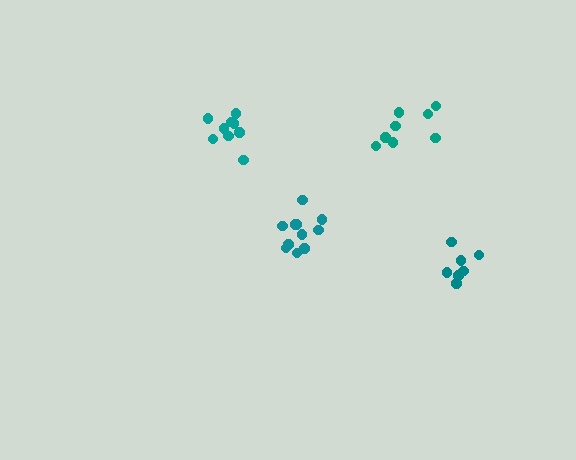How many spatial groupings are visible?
There are 4 spatial groupings.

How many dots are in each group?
Group 1: 7 dots, Group 2: 11 dots, Group 3: 8 dots, Group 4: 9 dots (35 total).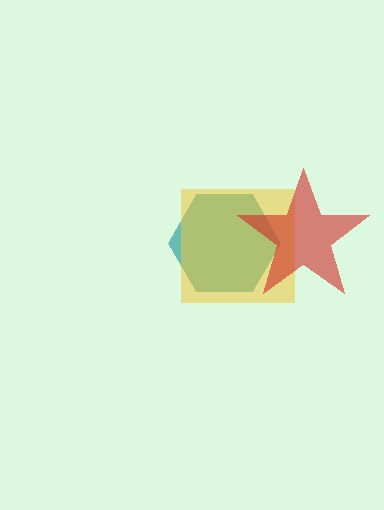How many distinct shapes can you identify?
There are 3 distinct shapes: a teal hexagon, a yellow square, a red star.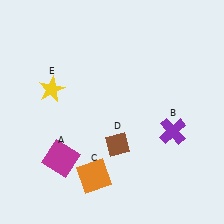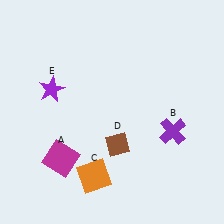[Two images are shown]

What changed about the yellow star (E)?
In Image 1, E is yellow. In Image 2, it changed to purple.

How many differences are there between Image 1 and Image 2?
There is 1 difference between the two images.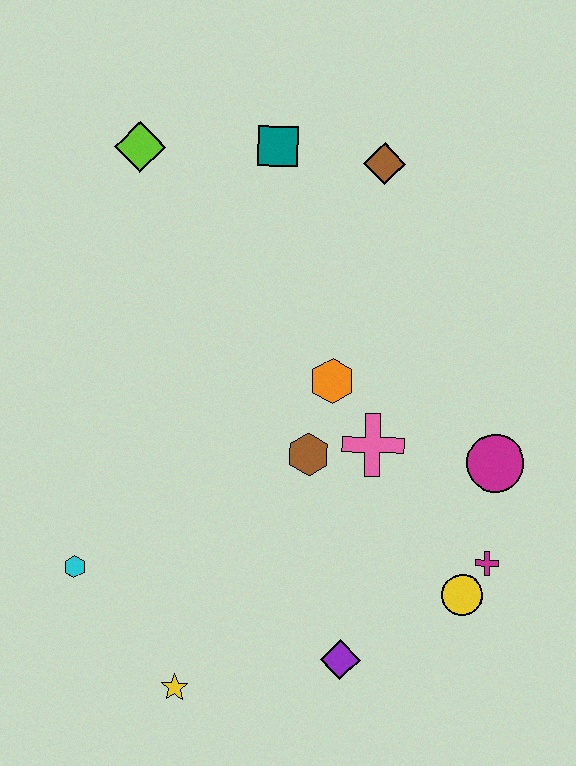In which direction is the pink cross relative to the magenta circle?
The pink cross is to the left of the magenta circle.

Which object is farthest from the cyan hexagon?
The brown diamond is farthest from the cyan hexagon.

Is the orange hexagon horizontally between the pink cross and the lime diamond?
Yes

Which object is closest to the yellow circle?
The magenta cross is closest to the yellow circle.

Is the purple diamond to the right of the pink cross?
No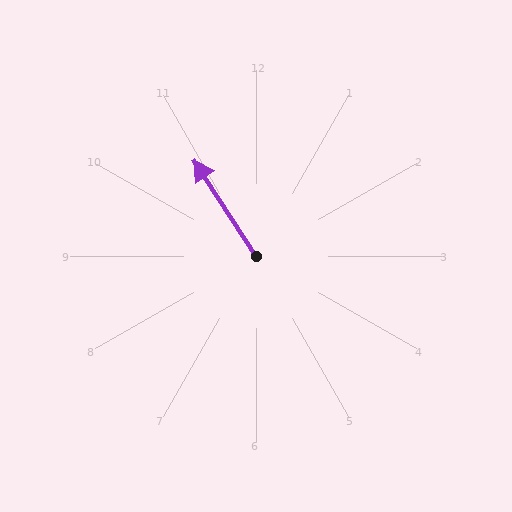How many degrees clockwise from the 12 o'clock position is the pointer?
Approximately 327 degrees.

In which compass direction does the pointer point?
Northwest.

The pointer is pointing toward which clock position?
Roughly 11 o'clock.